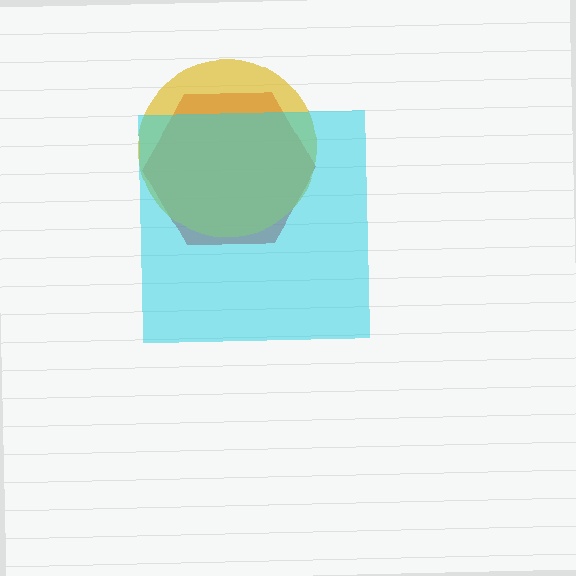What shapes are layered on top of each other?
The layered shapes are: a red hexagon, a yellow circle, a cyan square.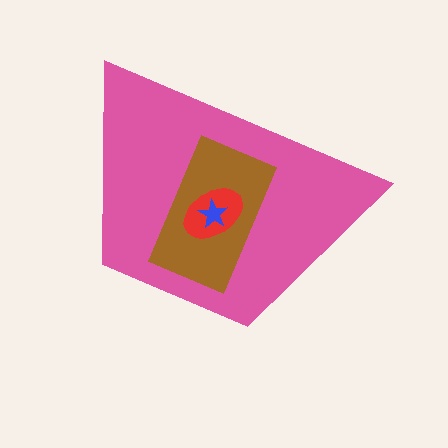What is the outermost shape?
The pink trapezoid.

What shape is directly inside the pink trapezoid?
The brown rectangle.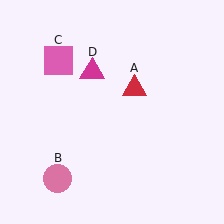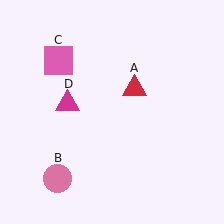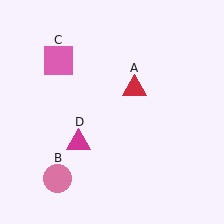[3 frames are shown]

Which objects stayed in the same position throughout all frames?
Red triangle (object A) and pink circle (object B) and pink square (object C) remained stationary.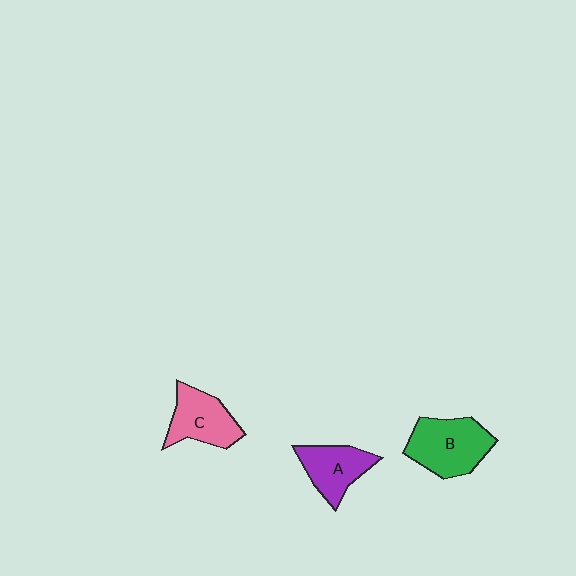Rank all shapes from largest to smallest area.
From largest to smallest: B (green), C (pink), A (purple).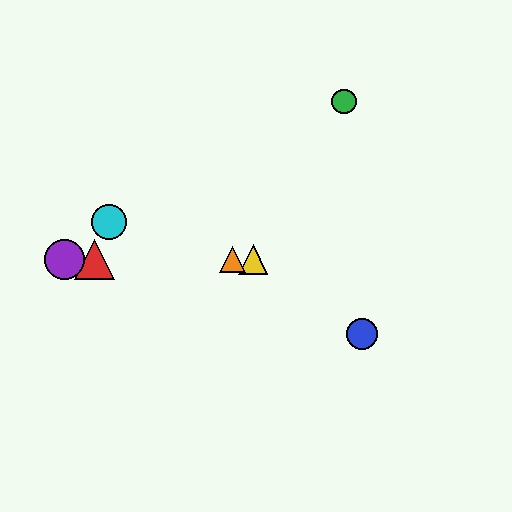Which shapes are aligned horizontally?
The red triangle, the yellow triangle, the purple circle, the orange triangle are aligned horizontally.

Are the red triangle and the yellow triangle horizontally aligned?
Yes, both are at y≈259.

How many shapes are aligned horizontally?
4 shapes (the red triangle, the yellow triangle, the purple circle, the orange triangle) are aligned horizontally.